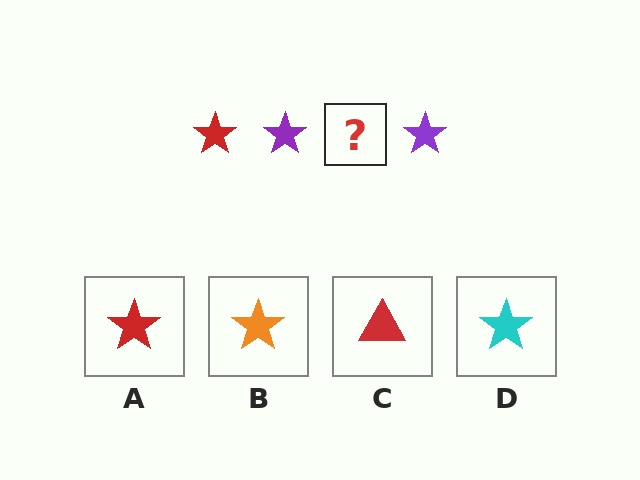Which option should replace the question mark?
Option A.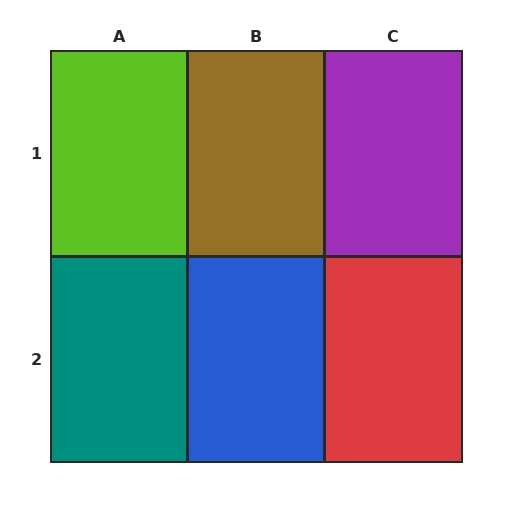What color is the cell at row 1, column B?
Brown.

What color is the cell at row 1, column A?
Lime.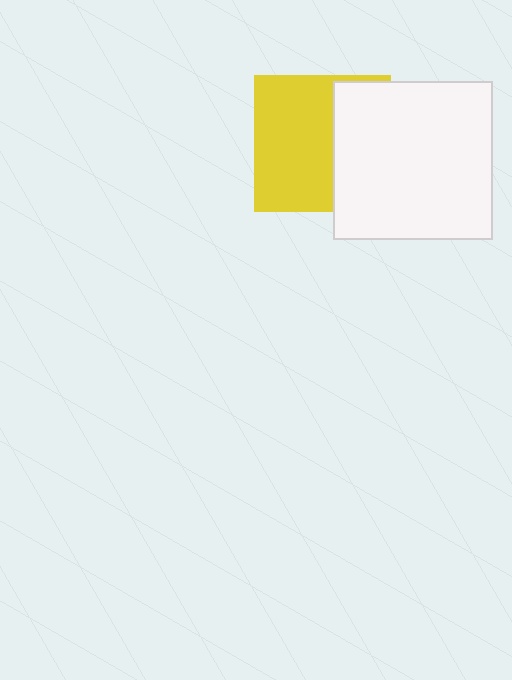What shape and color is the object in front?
The object in front is a white square.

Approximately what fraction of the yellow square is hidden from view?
Roughly 40% of the yellow square is hidden behind the white square.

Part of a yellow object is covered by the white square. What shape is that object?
It is a square.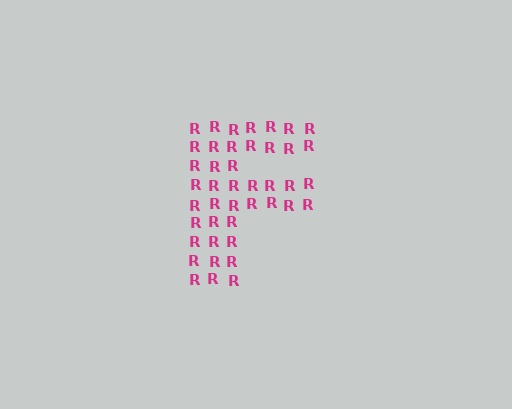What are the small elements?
The small elements are letter R's.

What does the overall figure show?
The overall figure shows the letter F.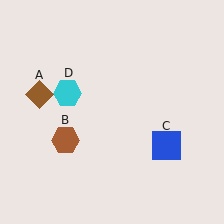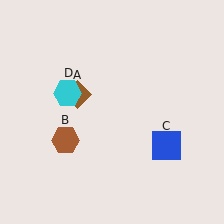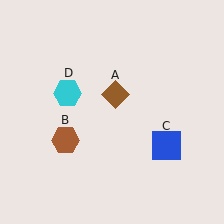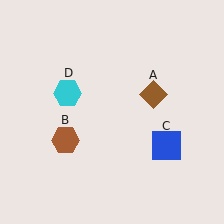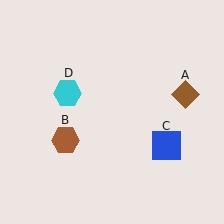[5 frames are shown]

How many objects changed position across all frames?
1 object changed position: brown diamond (object A).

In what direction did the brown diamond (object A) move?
The brown diamond (object A) moved right.